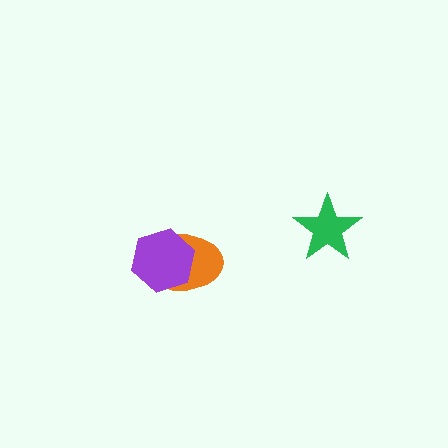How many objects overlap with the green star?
0 objects overlap with the green star.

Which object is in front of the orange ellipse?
The purple hexagon is in front of the orange ellipse.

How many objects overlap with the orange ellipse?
1 object overlaps with the orange ellipse.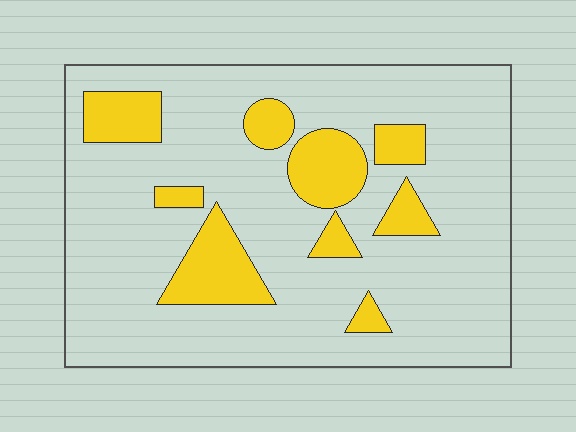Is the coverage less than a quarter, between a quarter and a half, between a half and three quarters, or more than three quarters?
Less than a quarter.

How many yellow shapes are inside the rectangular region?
9.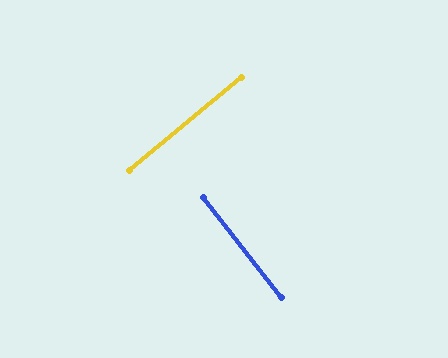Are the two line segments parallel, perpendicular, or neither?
Perpendicular — they meet at approximately 88°.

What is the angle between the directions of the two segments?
Approximately 88 degrees.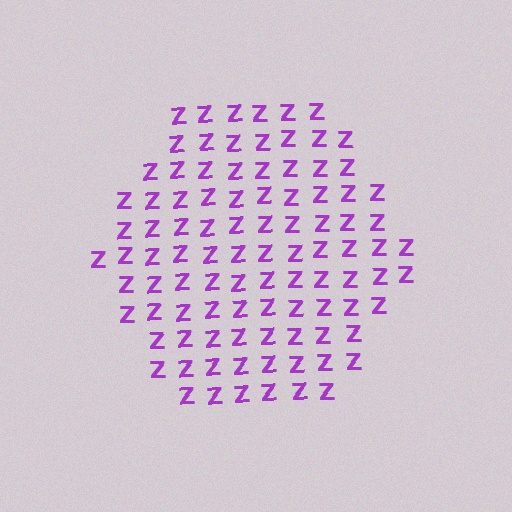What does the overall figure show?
The overall figure shows a hexagon.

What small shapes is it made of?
It is made of small letter Z's.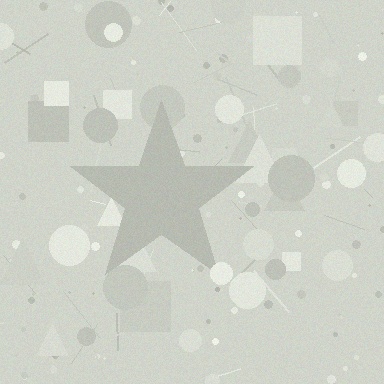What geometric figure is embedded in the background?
A star is embedded in the background.